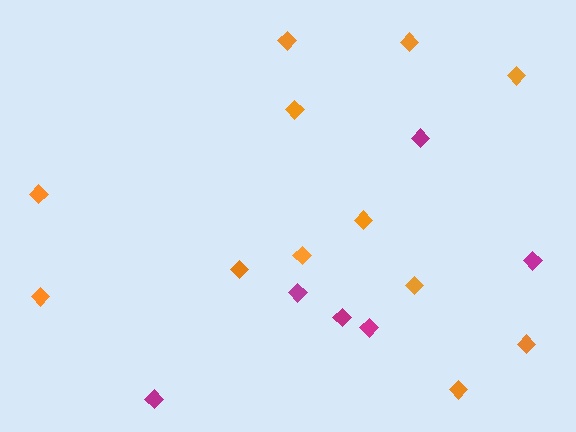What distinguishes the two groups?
There are 2 groups: one group of orange diamonds (12) and one group of magenta diamonds (6).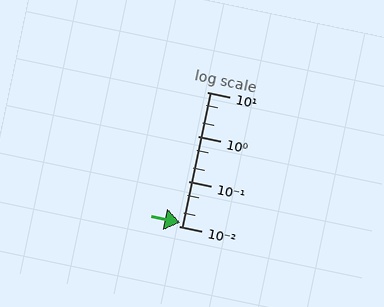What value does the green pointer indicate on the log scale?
The pointer indicates approximately 0.012.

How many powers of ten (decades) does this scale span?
The scale spans 3 decades, from 0.01 to 10.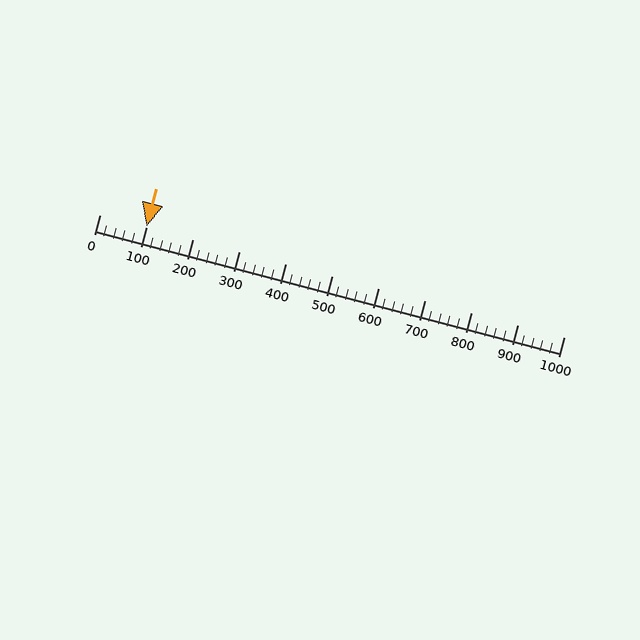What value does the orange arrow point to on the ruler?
The orange arrow points to approximately 100.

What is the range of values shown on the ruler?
The ruler shows values from 0 to 1000.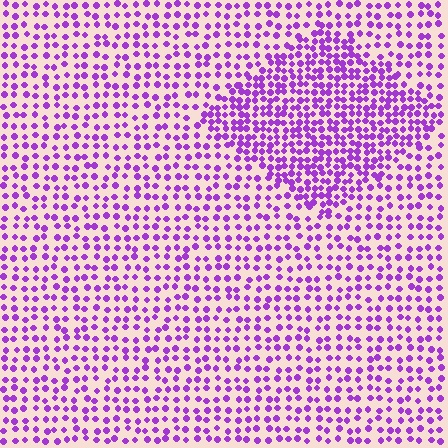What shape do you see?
I see a diamond.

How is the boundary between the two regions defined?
The boundary is defined by a change in element density (approximately 1.9x ratio). All elements are the same color, size, and shape.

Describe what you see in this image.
The image contains small purple elements arranged at two different densities. A diamond-shaped region is visible where the elements are more densely packed than the surrounding area.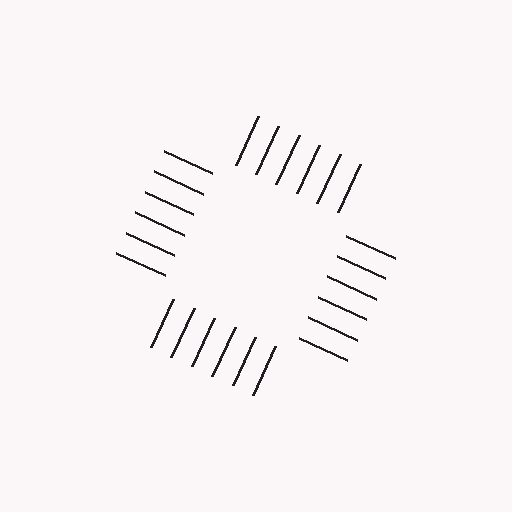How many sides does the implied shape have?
4 sides — the line-ends trace a square.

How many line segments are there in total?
24 — 6 along each of the 4 edges.